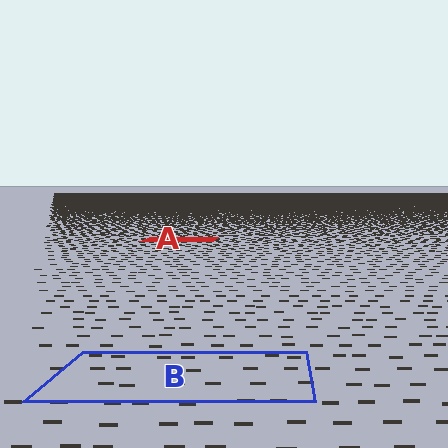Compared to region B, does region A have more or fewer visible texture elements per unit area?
Region A has more texture elements per unit area — they are packed more densely because it is farther away.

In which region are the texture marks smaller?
The texture marks are smaller in region A, because it is farther away.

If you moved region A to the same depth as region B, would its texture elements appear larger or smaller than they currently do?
They would appear larger. At a closer depth, the same texture elements are projected at a bigger on-screen size.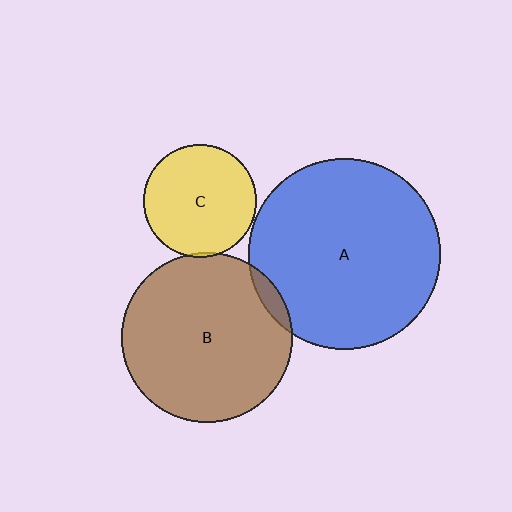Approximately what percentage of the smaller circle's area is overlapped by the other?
Approximately 5%.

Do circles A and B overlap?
Yes.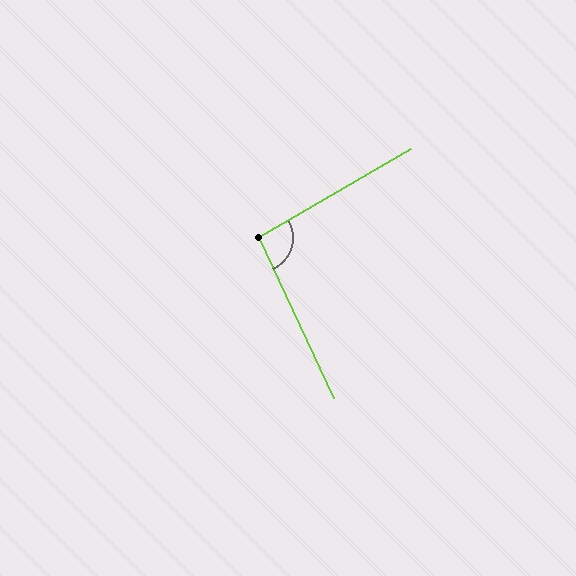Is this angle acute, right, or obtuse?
It is obtuse.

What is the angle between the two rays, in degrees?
Approximately 95 degrees.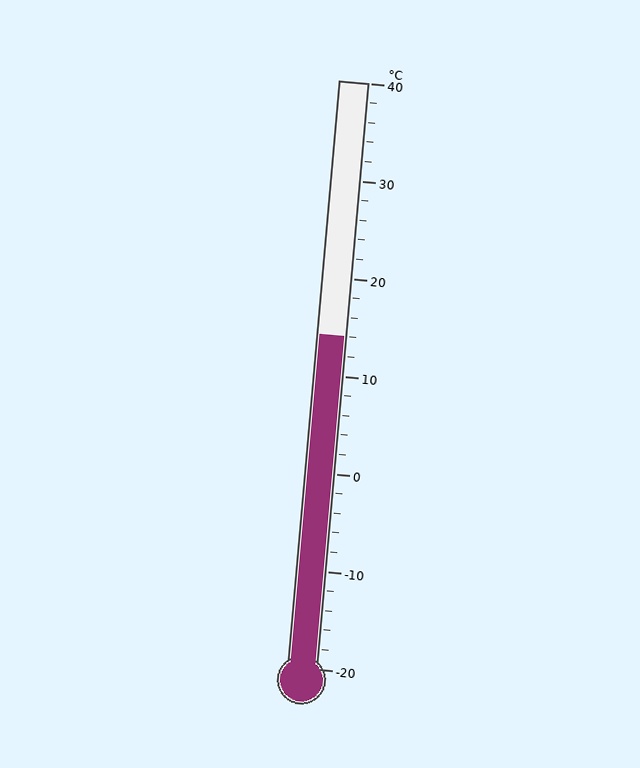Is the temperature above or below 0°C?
The temperature is above 0°C.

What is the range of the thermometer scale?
The thermometer scale ranges from -20°C to 40°C.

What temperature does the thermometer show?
The thermometer shows approximately 14°C.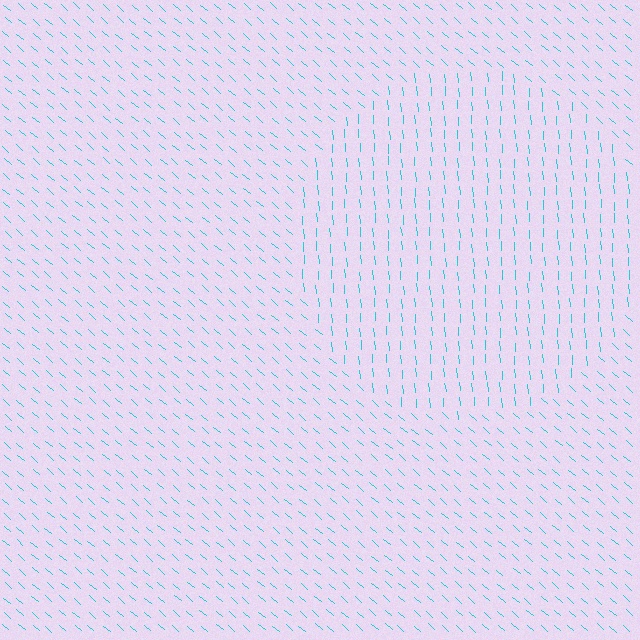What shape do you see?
I see a circle.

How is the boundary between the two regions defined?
The boundary is defined purely by a change in line orientation (approximately 45 degrees difference). All lines are the same color and thickness.